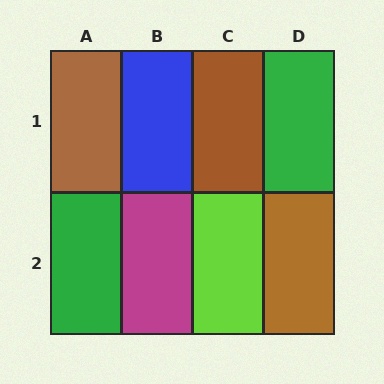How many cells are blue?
1 cell is blue.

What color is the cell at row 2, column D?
Brown.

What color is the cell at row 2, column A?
Green.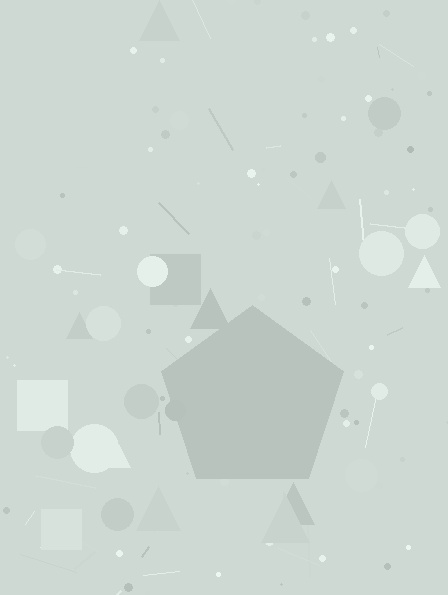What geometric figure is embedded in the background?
A pentagon is embedded in the background.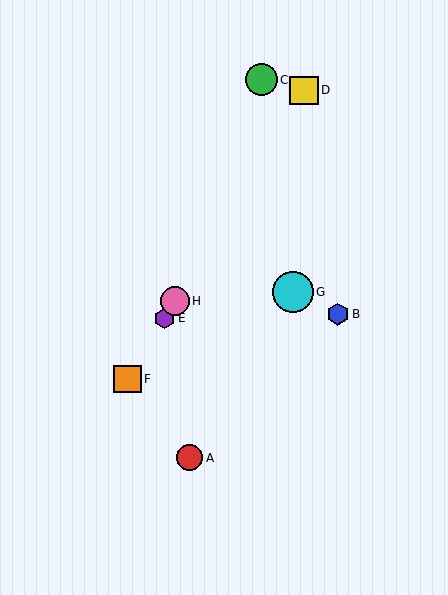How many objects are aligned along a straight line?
4 objects (D, E, F, H) are aligned along a straight line.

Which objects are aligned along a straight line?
Objects D, E, F, H are aligned along a straight line.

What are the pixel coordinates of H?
Object H is at (175, 301).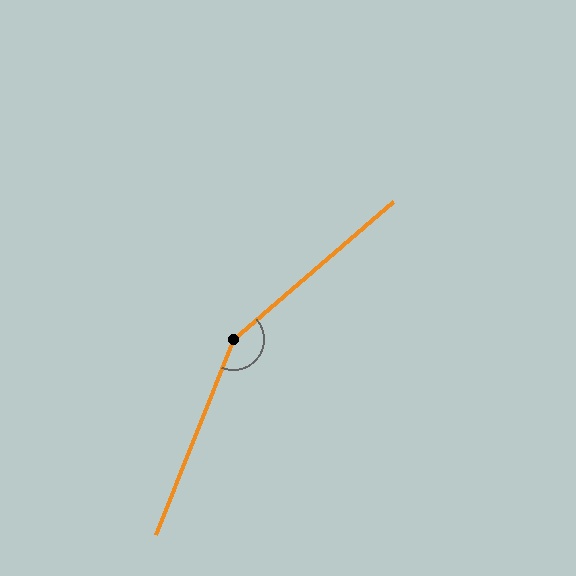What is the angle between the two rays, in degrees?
Approximately 152 degrees.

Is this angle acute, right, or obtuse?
It is obtuse.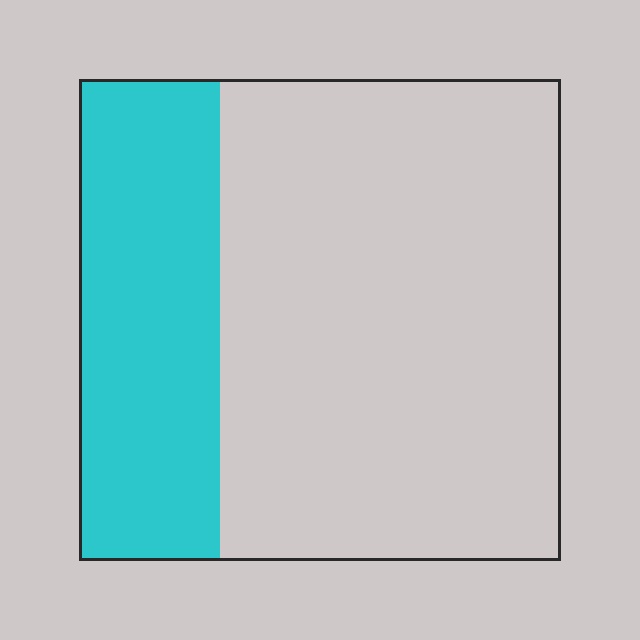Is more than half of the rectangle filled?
No.